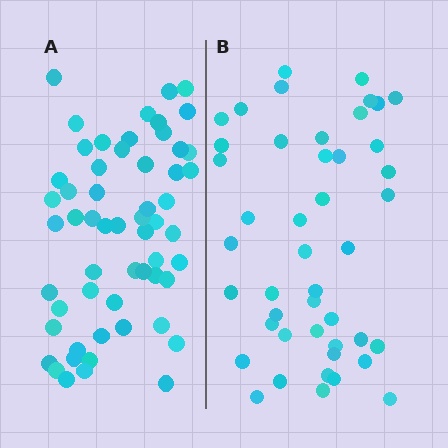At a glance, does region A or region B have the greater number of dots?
Region A (the left region) has more dots.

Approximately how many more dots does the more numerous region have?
Region A has roughly 12 or so more dots than region B.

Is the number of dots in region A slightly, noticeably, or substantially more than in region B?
Region A has noticeably more, but not dramatically so. The ratio is roughly 1.3 to 1.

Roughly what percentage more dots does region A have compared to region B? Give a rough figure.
About 25% more.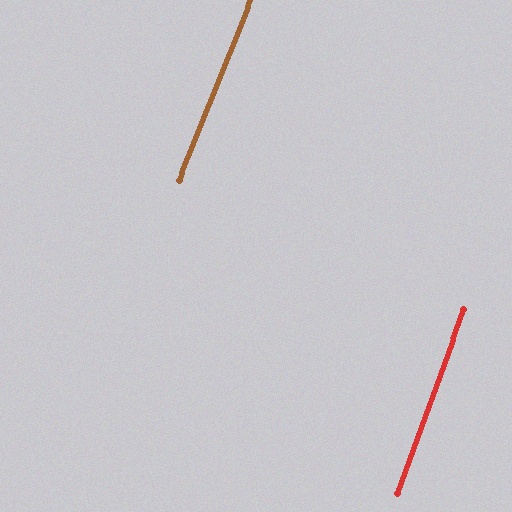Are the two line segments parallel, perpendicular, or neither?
Parallel — their directions differ by only 1.9°.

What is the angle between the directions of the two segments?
Approximately 2 degrees.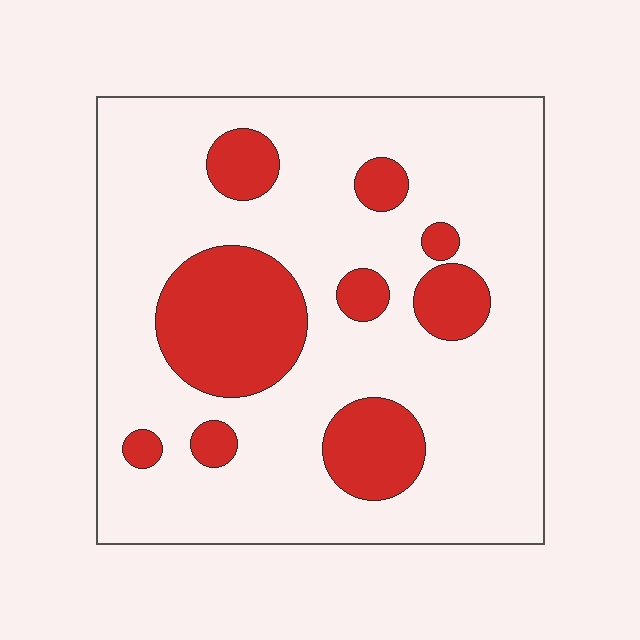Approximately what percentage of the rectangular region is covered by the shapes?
Approximately 20%.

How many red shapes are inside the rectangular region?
9.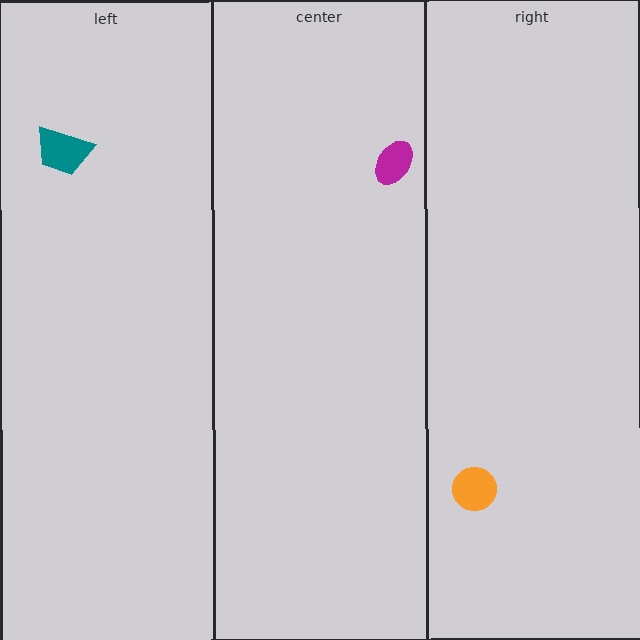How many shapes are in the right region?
1.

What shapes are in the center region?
The magenta ellipse.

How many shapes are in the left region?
1.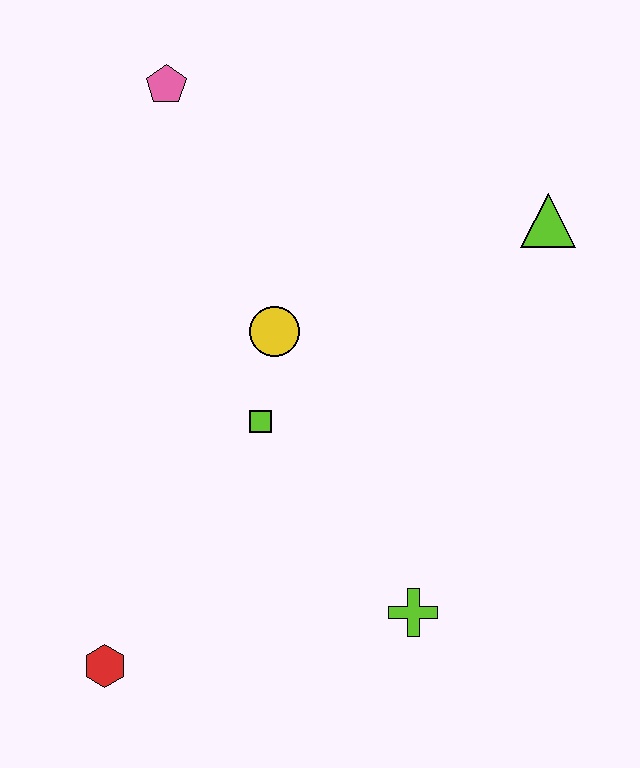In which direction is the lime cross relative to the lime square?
The lime cross is below the lime square.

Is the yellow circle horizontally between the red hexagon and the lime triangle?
Yes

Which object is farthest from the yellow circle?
The red hexagon is farthest from the yellow circle.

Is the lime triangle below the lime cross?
No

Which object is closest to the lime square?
The yellow circle is closest to the lime square.